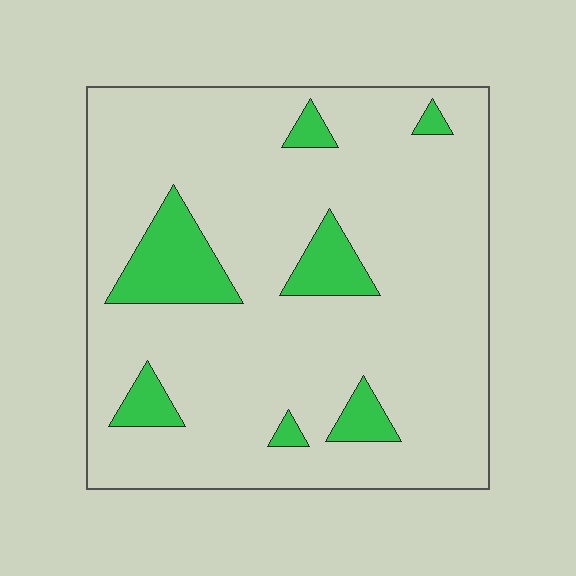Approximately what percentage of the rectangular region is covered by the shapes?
Approximately 15%.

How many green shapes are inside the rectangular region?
7.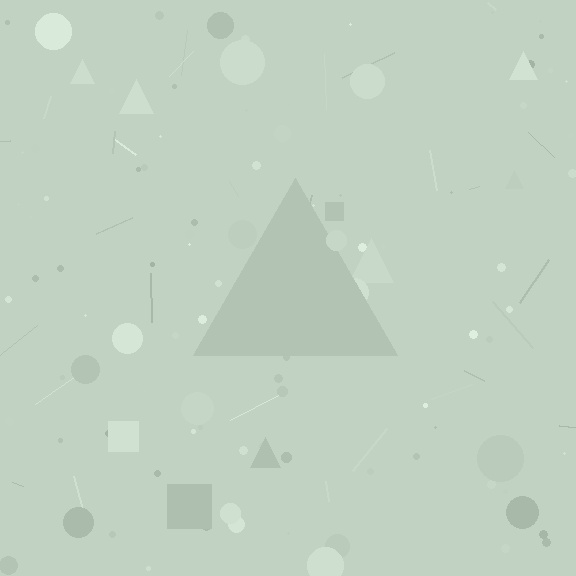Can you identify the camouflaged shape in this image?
The camouflaged shape is a triangle.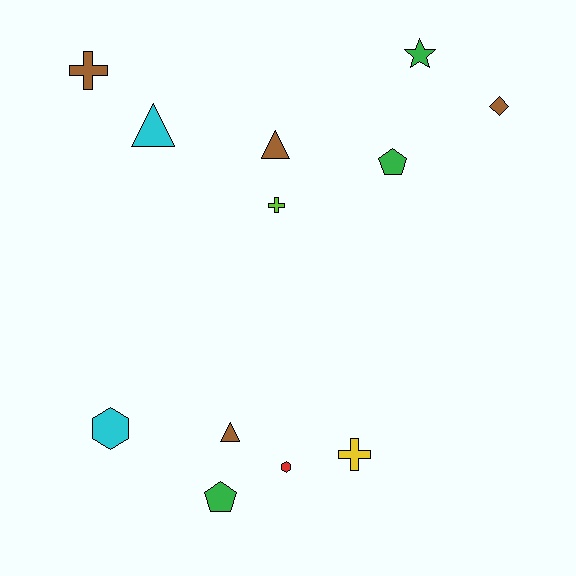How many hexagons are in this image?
There are 2 hexagons.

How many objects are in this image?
There are 12 objects.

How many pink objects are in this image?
There are no pink objects.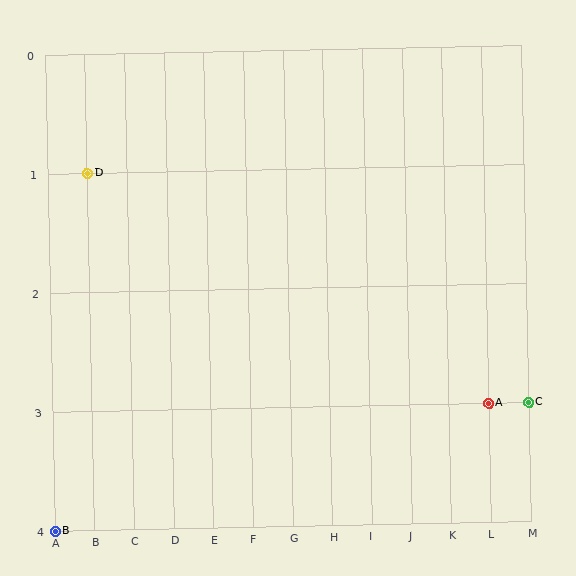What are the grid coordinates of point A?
Point A is at grid coordinates (L, 3).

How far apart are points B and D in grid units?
Points B and D are 1 column and 3 rows apart (about 3.2 grid units diagonally).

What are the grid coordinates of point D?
Point D is at grid coordinates (B, 1).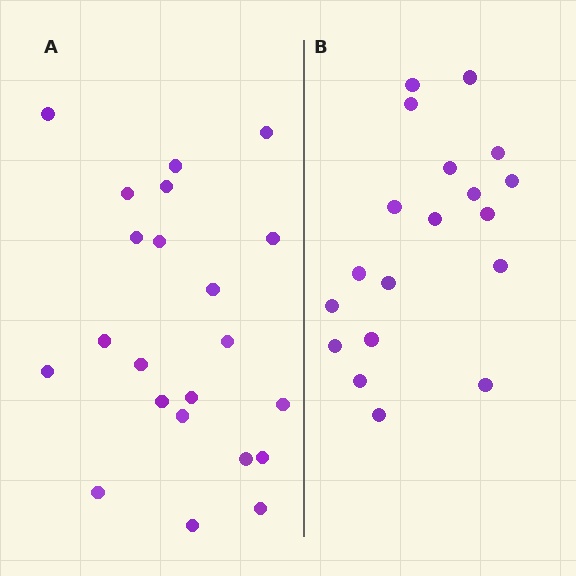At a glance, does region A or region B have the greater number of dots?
Region A (the left region) has more dots.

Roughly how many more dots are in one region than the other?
Region A has just a few more — roughly 2 or 3 more dots than region B.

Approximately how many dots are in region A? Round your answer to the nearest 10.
About 20 dots. (The exact count is 22, which rounds to 20.)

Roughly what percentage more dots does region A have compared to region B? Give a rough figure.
About 15% more.